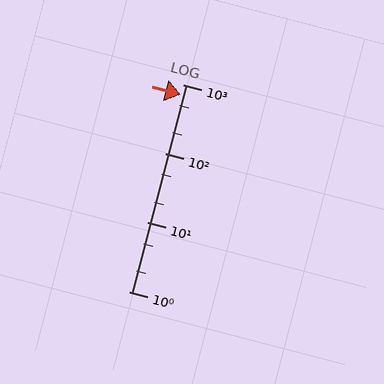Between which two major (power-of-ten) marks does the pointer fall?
The pointer is between 100 and 1000.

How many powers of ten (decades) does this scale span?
The scale spans 3 decades, from 1 to 1000.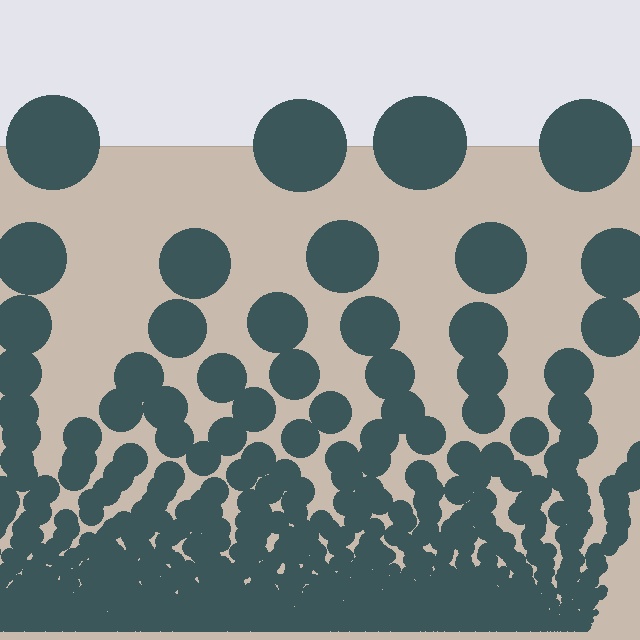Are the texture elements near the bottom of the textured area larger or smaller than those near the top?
Smaller. The gradient is inverted — elements near the bottom are smaller and denser.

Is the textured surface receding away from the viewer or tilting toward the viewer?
The surface appears to tilt toward the viewer. Texture elements get larger and sparser toward the top.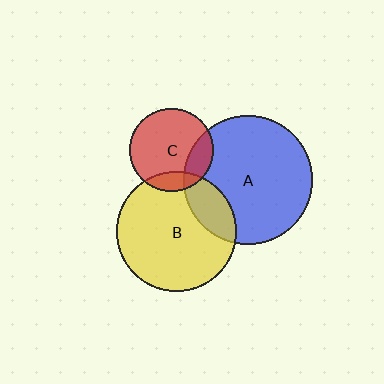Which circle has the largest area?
Circle A (blue).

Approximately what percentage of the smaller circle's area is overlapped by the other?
Approximately 15%.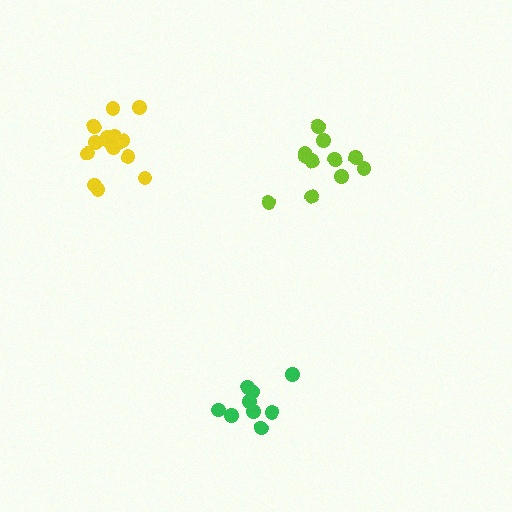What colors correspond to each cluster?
The clusters are colored: yellow, green, lime.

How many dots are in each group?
Group 1: 15 dots, Group 2: 9 dots, Group 3: 11 dots (35 total).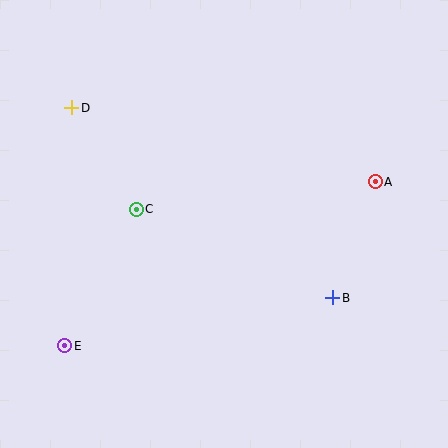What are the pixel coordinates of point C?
Point C is at (136, 209).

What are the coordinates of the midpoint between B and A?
The midpoint between B and A is at (354, 240).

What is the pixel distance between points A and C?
The distance between A and C is 241 pixels.